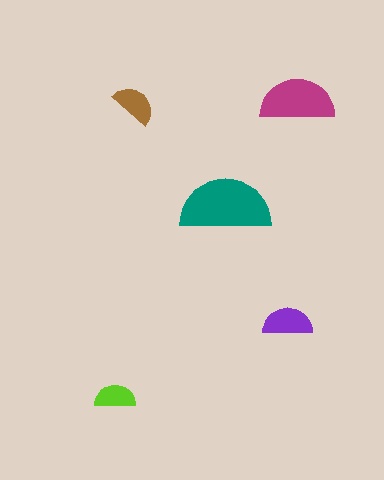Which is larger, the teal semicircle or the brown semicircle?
The teal one.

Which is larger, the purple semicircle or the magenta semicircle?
The magenta one.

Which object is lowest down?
The lime semicircle is bottommost.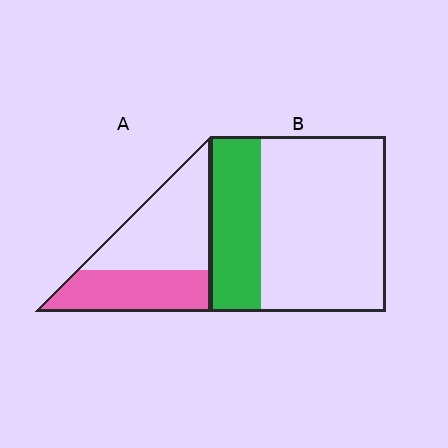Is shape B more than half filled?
No.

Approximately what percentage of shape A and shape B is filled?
A is approximately 40% and B is approximately 30%.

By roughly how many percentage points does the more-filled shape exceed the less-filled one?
By roughly 15 percentage points (A over B).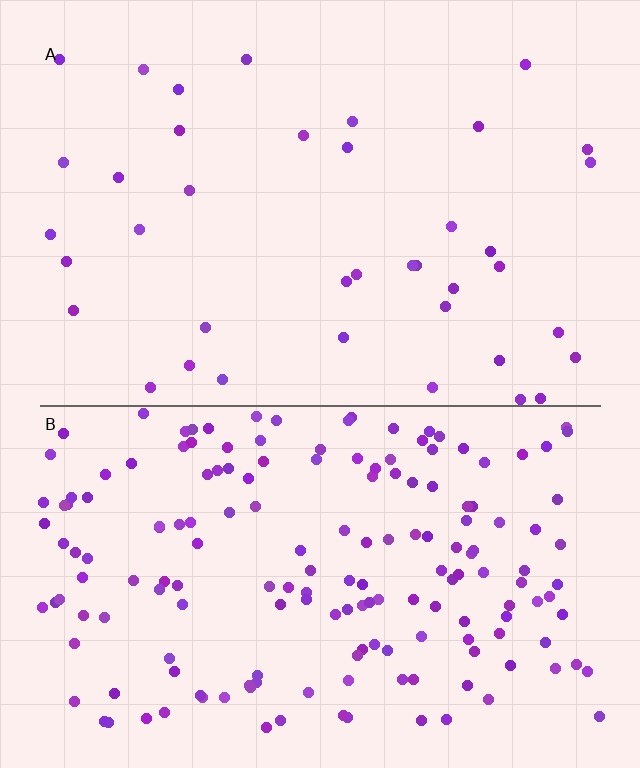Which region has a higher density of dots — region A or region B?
B (the bottom).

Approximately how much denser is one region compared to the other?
Approximately 4.5× — region B over region A.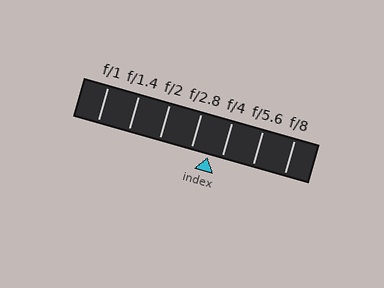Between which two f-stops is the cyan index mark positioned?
The index mark is between f/2.8 and f/4.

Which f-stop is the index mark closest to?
The index mark is closest to f/4.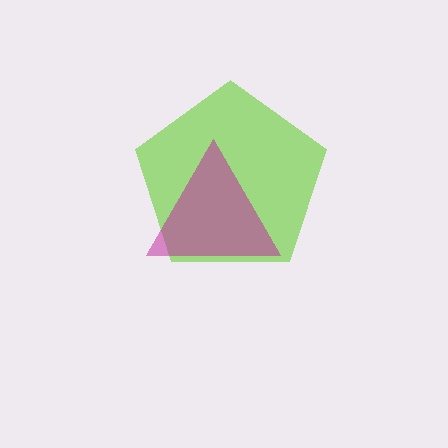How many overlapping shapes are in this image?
There are 2 overlapping shapes in the image.